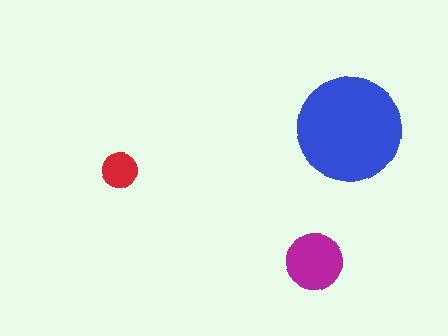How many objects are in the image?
There are 3 objects in the image.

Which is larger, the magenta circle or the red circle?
The magenta one.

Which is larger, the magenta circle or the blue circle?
The blue one.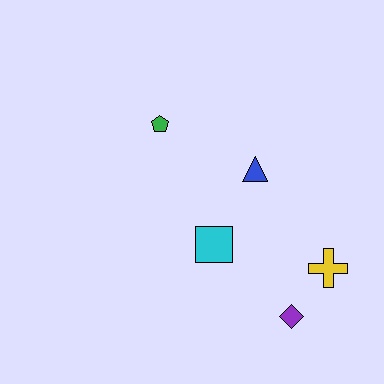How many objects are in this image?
There are 5 objects.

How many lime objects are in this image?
There are no lime objects.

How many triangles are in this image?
There is 1 triangle.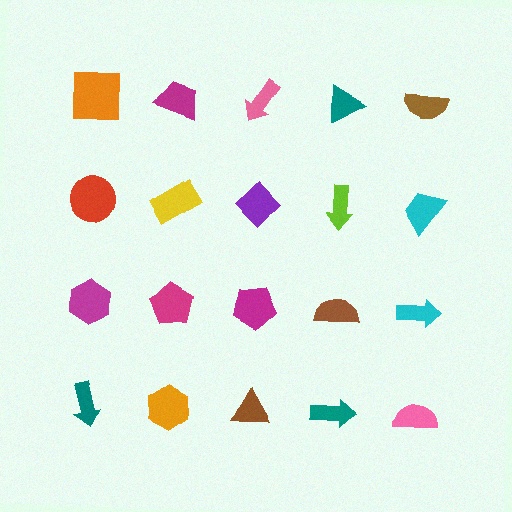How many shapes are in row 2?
5 shapes.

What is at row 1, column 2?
A magenta trapezoid.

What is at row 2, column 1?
A red circle.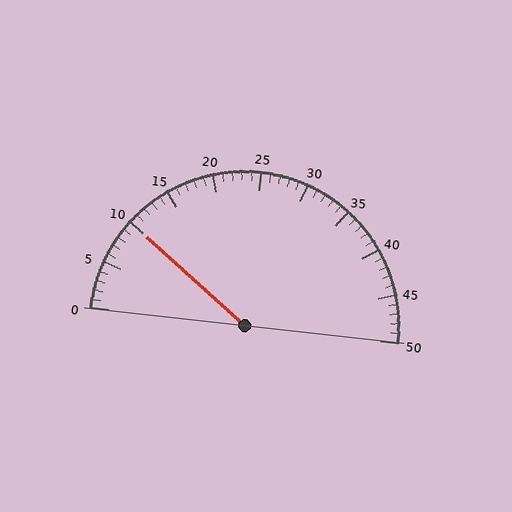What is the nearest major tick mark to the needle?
The nearest major tick mark is 10.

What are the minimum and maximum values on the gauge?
The gauge ranges from 0 to 50.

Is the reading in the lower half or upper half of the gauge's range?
The reading is in the lower half of the range (0 to 50).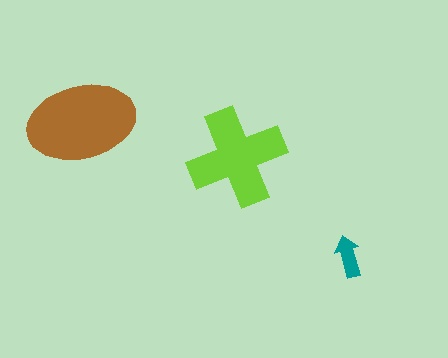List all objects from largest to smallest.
The brown ellipse, the lime cross, the teal arrow.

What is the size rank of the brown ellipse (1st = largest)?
1st.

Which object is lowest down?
The teal arrow is bottommost.